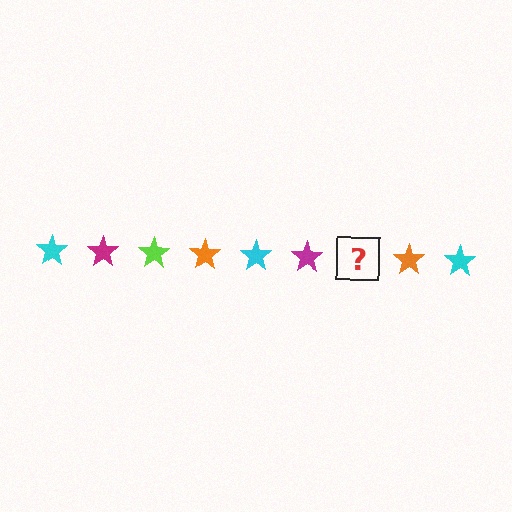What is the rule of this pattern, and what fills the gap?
The rule is that the pattern cycles through cyan, magenta, lime, orange stars. The gap should be filled with a lime star.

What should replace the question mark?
The question mark should be replaced with a lime star.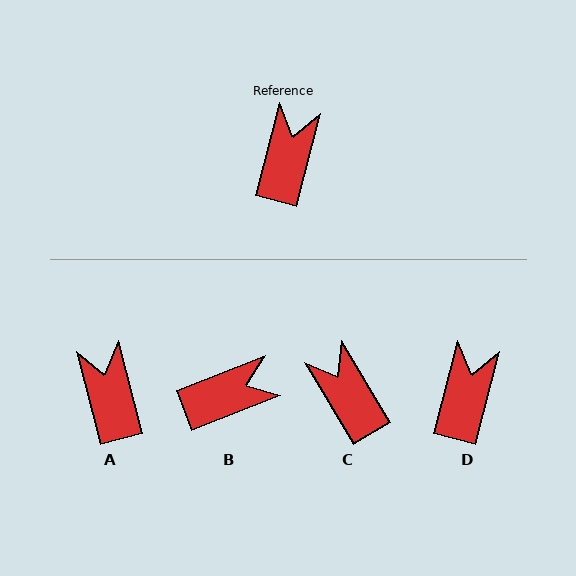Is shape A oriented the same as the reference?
No, it is off by about 29 degrees.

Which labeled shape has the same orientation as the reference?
D.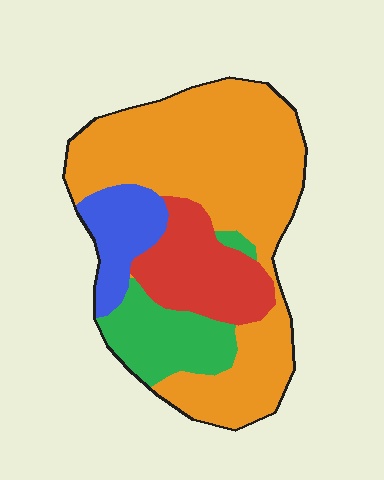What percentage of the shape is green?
Green covers roughly 15% of the shape.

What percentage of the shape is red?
Red covers about 15% of the shape.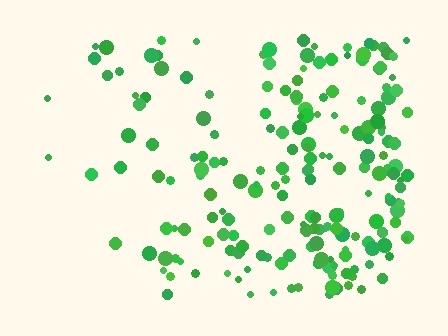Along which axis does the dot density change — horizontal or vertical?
Horizontal.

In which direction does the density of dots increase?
From left to right, with the right side densest.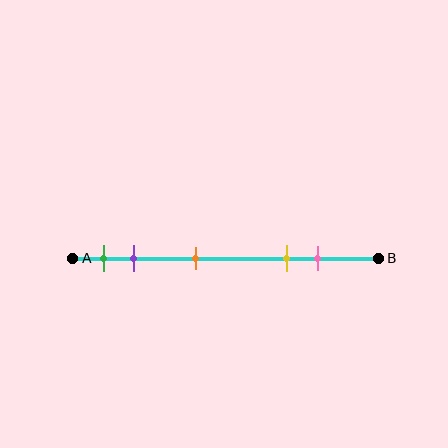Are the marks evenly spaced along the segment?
No, the marks are not evenly spaced.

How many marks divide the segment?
There are 5 marks dividing the segment.